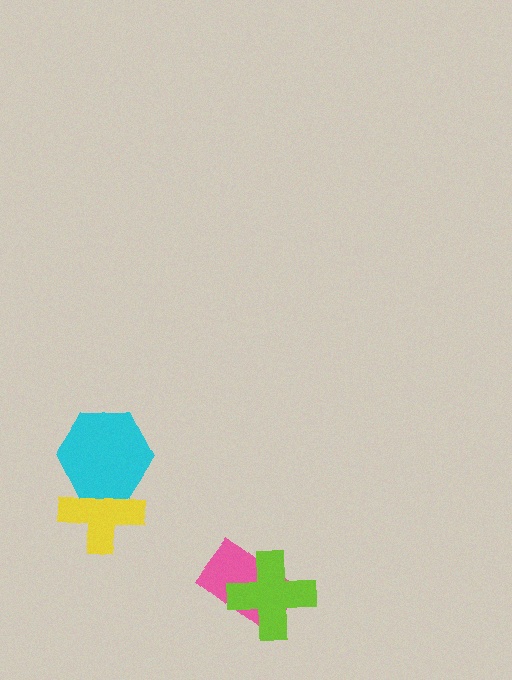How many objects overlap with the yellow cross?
1 object overlaps with the yellow cross.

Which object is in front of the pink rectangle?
The lime cross is in front of the pink rectangle.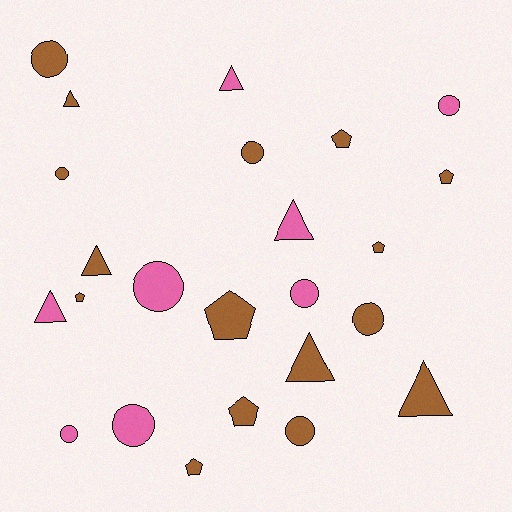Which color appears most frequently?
Brown, with 16 objects.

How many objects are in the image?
There are 24 objects.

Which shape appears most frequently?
Circle, with 10 objects.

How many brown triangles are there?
There are 4 brown triangles.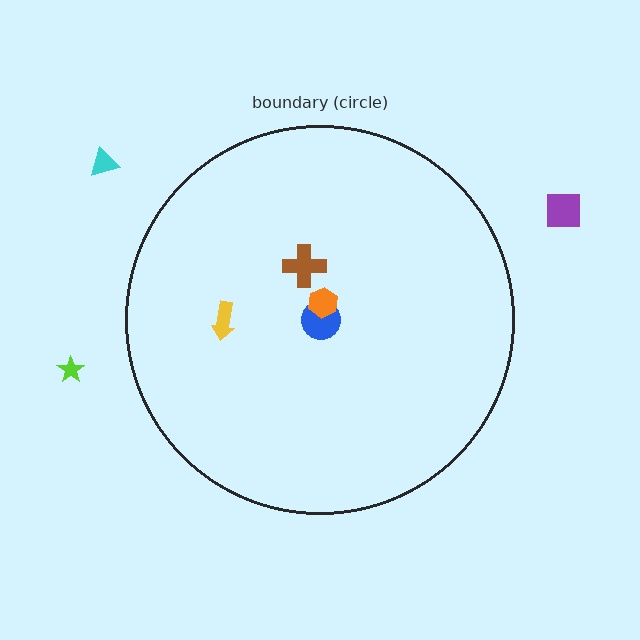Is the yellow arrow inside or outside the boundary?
Inside.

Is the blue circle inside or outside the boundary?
Inside.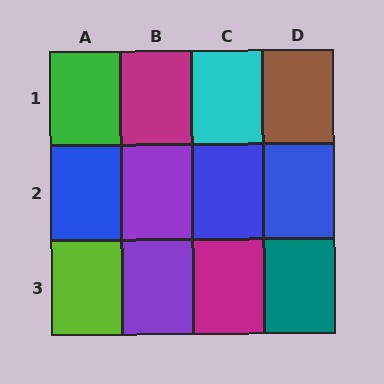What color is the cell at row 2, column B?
Purple.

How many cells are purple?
2 cells are purple.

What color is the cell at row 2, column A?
Blue.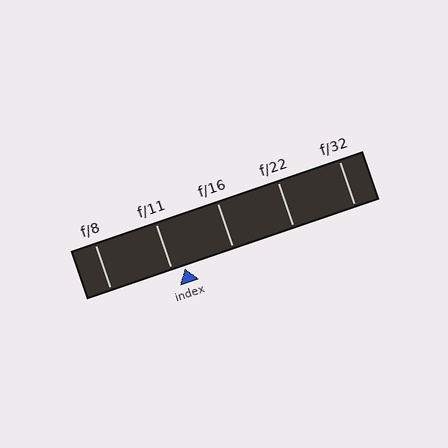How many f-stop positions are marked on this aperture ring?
There are 5 f-stop positions marked.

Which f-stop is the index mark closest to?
The index mark is closest to f/11.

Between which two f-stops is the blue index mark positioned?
The index mark is between f/11 and f/16.